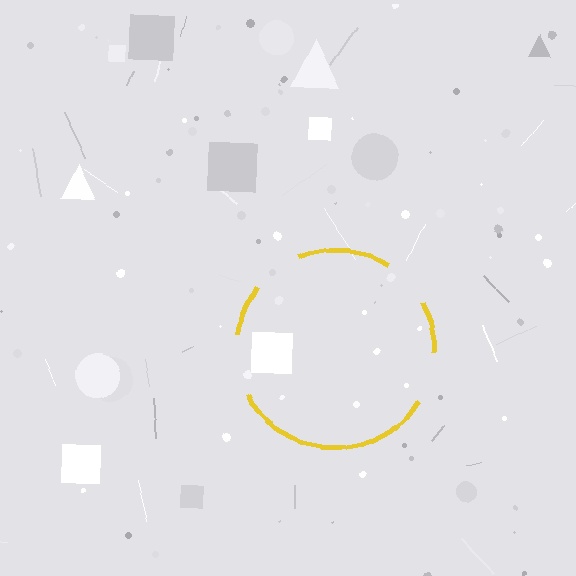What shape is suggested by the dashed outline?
The dashed outline suggests a circle.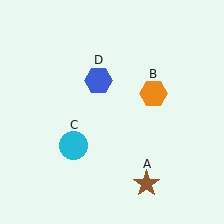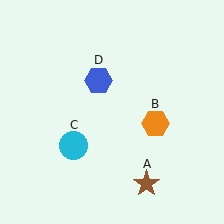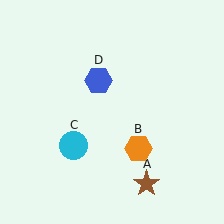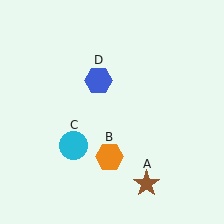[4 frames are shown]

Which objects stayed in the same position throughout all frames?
Brown star (object A) and cyan circle (object C) and blue hexagon (object D) remained stationary.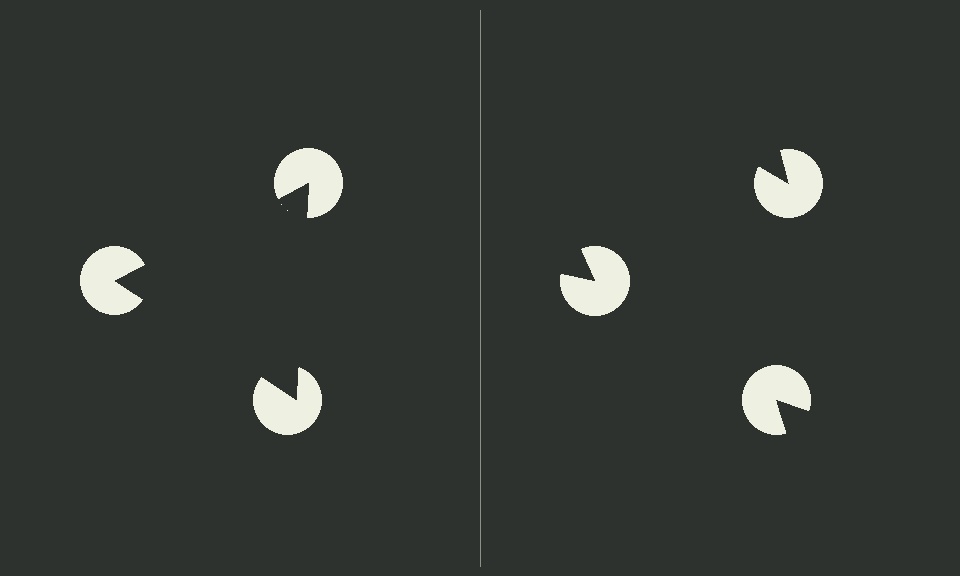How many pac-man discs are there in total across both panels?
6 — 3 on each side.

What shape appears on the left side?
An illusory triangle.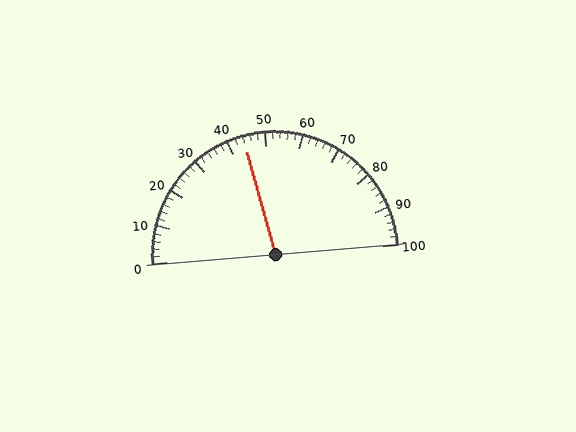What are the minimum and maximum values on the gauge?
The gauge ranges from 0 to 100.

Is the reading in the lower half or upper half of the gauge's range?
The reading is in the lower half of the range (0 to 100).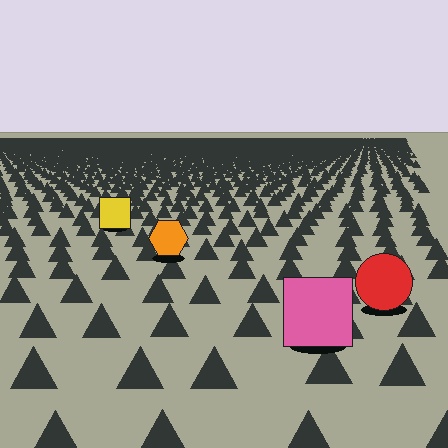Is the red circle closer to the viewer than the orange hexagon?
Yes. The red circle is closer — you can tell from the texture gradient: the ground texture is coarser near it.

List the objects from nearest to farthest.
From nearest to farthest: the pink square, the red circle, the orange hexagon, the yellow square.